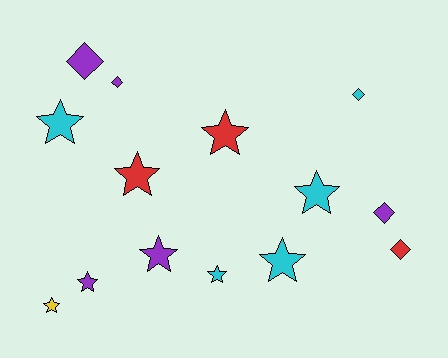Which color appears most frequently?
Cyan, with 5 objects.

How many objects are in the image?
There are 14 objects.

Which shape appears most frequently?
Star, with 9 objects.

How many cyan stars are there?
There are 4 cyan stars.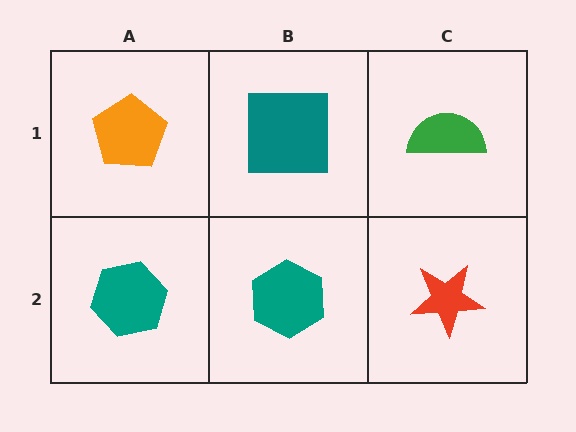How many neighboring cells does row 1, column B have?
3.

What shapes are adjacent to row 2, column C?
A green semicircle (row 1, column C), a teal hexagon (row 2, column B).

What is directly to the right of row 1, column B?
A green semicircle.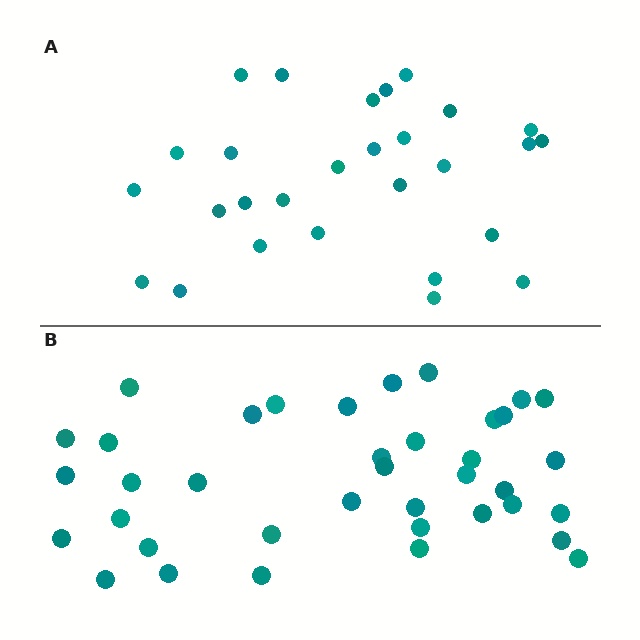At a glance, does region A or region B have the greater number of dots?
Region B (the bottom region) has more dots.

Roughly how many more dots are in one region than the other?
Region B has roughly 10 or so more dots than region A.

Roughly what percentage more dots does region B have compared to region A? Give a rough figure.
About 35% more.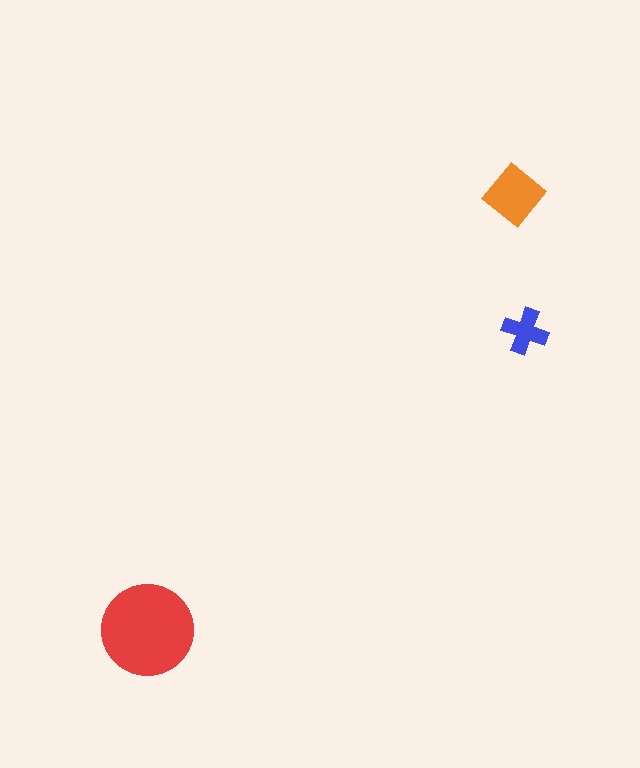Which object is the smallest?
The blue cross.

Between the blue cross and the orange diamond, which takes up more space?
The orange diamond.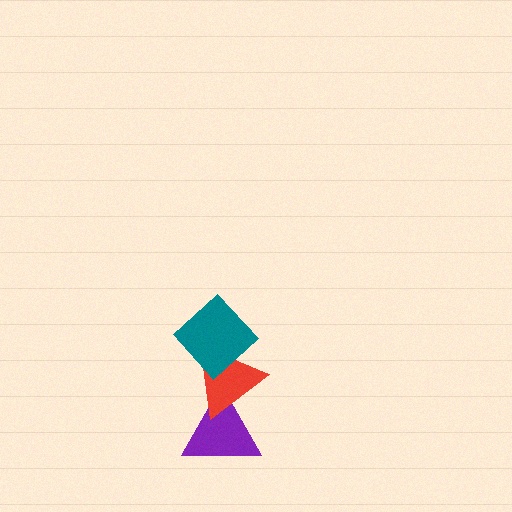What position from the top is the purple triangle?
The purple triangle is 3rd from the top.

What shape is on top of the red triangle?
The teal diamond is on top of the red triangle.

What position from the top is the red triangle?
The red triangle is 2nd from the top.